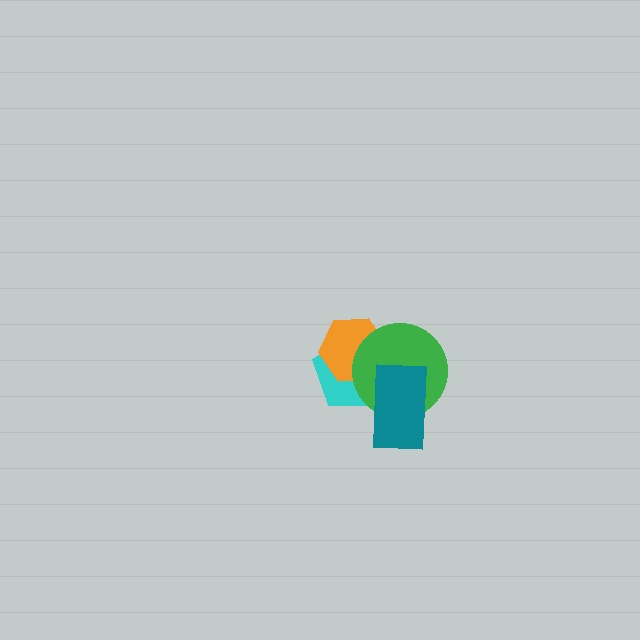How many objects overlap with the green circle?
3 objects overlap with the green circle.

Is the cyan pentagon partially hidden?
Yes, it is partially covered by another shape.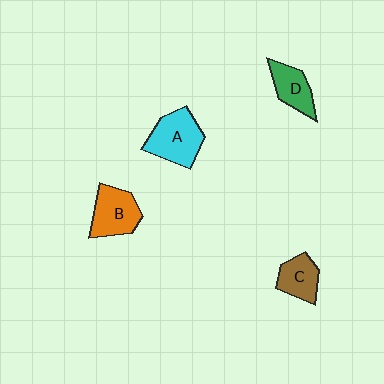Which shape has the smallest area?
Shape C (brown).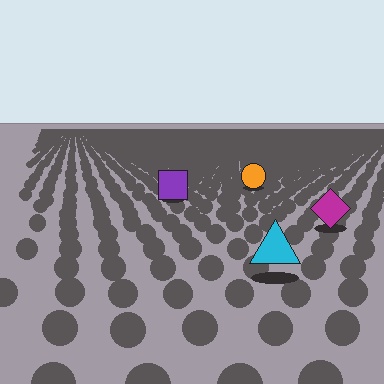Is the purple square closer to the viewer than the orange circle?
Yes. The purple square is closer — you can tell from the texture gradient: the ground texture is coarser near it.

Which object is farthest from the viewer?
The orange circle is farthest from the viewer. It appears smaller and the ground texture around it is denser.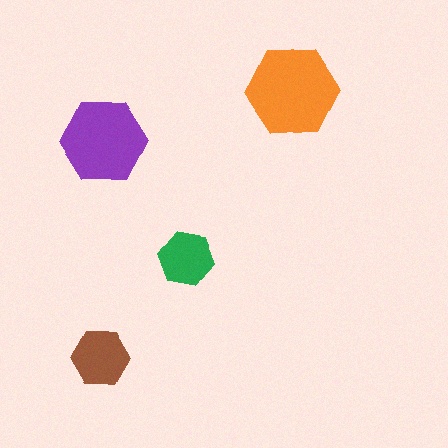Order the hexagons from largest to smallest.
the orange one, the purple one, the brown one, the green one.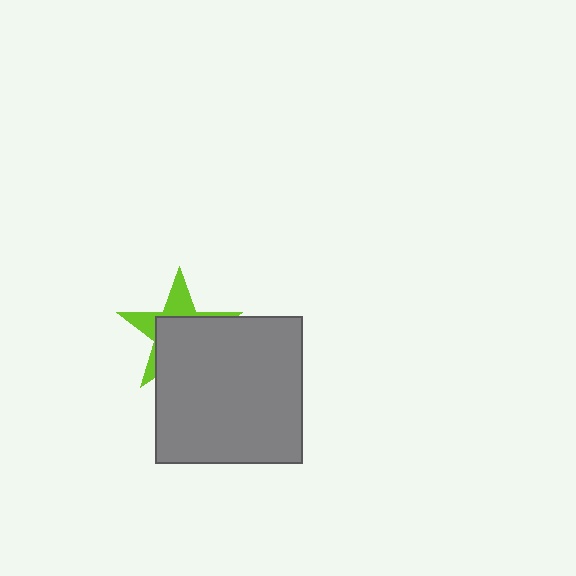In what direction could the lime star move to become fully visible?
The lime star could move up. That would shift it out from behind the gray square entirely.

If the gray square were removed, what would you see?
You would see the complete lime star.